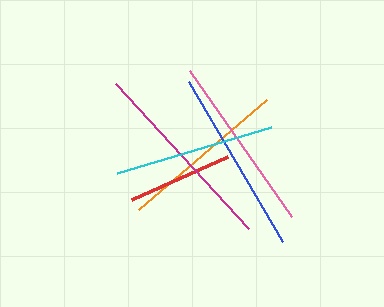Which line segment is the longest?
The magenta line is the longest at approximately 197 pixels.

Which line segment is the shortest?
The red line is the shortest at approximately 105 pixels.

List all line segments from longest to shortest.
From longest to shortest: magenta, blue, pink, orange, cyan, red.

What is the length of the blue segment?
The blue segment is approximately 186 pixels long.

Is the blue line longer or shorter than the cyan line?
The blue line is longer than the cyan line.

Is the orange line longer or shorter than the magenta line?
The magenta line is longer than the orange line.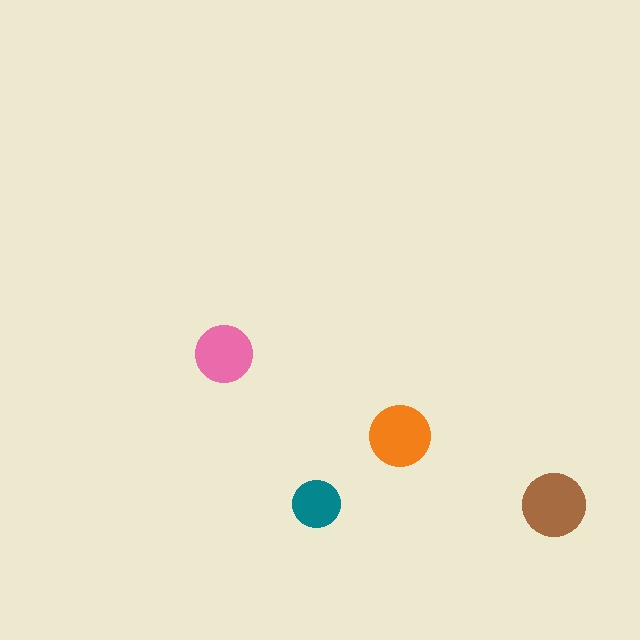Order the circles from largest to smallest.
the brown one, the orange one, the pink one, the teal one.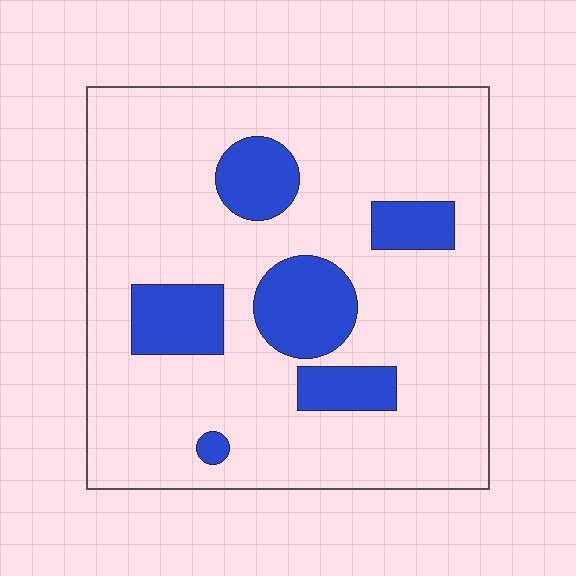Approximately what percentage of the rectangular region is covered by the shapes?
Approximately 20%.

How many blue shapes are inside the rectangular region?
6.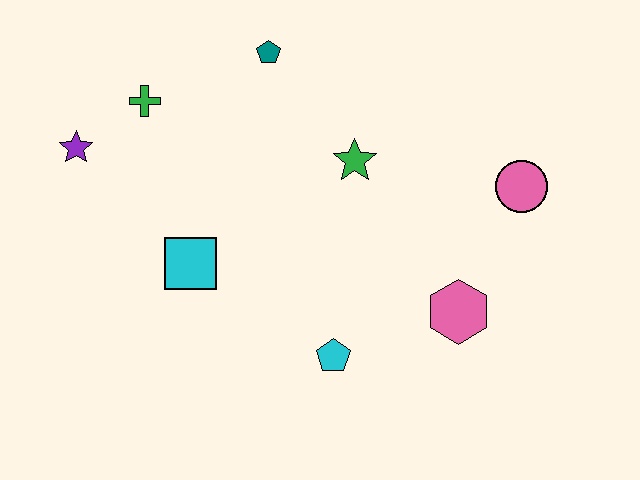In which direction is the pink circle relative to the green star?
The pink circle is to the right of the green star.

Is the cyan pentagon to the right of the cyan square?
Yes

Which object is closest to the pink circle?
The pink hexagon is closest to the pink circle.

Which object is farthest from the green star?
The purple star is farthest from the green star.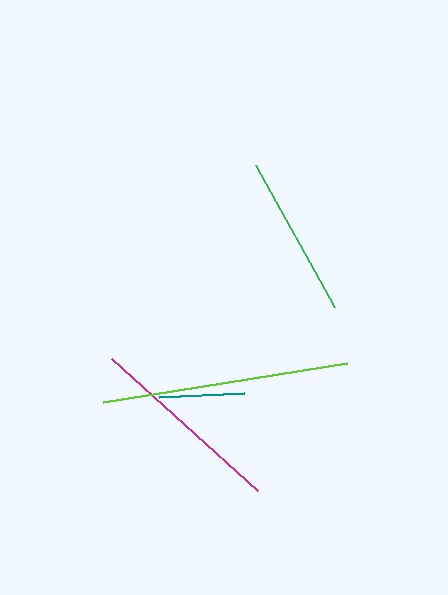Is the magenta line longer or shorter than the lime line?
The lime line is longer than the magenta line.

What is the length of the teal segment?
The teal segment is approximately 86 pixels long.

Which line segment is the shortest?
The teal line is the shortest at approximately 86 pixels.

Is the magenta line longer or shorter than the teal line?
The magenta line is longer than the teal line.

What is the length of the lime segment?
The lime segment is approximately 247 pixels long.